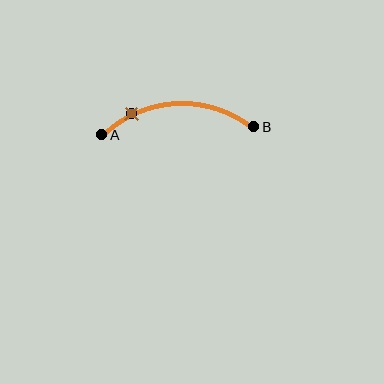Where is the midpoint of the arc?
The arc midpoint is the point on the curve farthest from the straight line joining A and B. It sits above that line.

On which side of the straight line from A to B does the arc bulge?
The arc bulges above the straight line connecting A and B.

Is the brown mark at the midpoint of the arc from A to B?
No. The brown mark lies on the arc but is closer to endpoint A. The arc midpoint would be at the point on the curve equidistant along the arc from both A and B.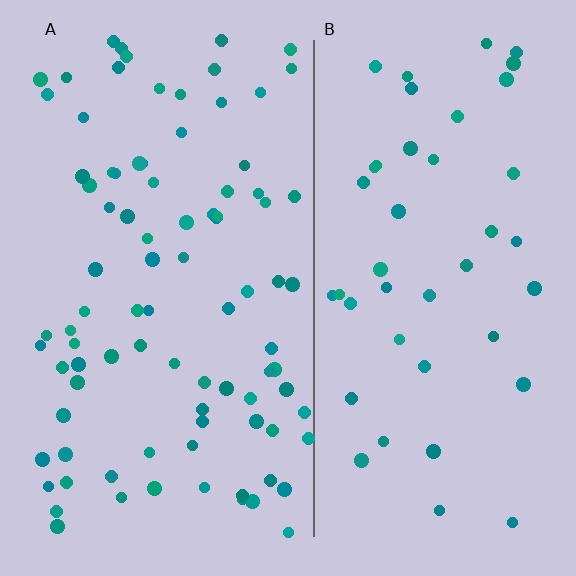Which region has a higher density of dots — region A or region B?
A (the left).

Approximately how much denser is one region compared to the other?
Approximately 2.0× — region A over region B.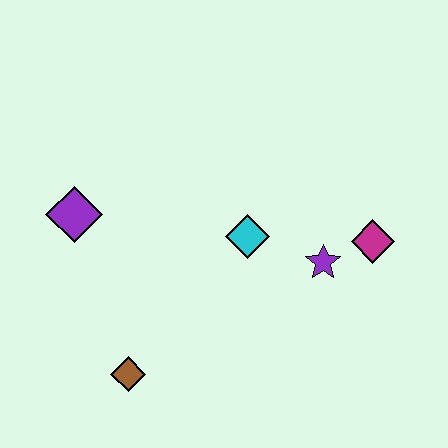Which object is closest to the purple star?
The magenta diamond is closest to the purple star.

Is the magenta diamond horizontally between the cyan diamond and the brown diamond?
No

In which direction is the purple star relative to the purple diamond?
The purple star is to the right of the purple diamond.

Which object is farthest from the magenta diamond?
The purple diamond is farthest from the magenta diamond.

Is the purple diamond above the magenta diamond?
Yes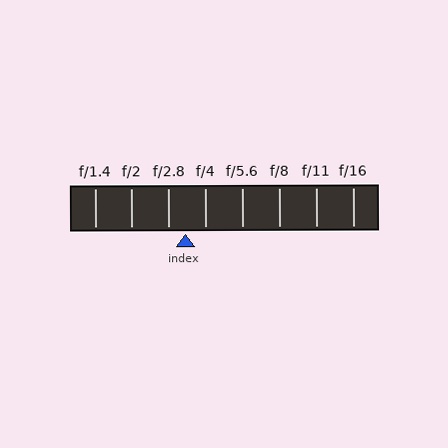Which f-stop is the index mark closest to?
The index mark is closest to f/2.8.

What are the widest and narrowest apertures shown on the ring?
The widest aperture shown is f/1.4 and the narrowest is f/16.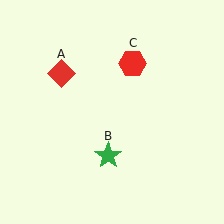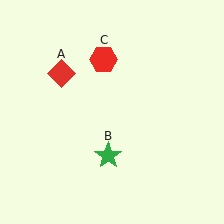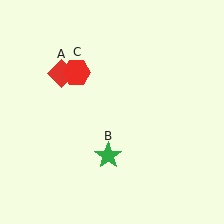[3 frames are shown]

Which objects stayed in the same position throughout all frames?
Red diamond (object A) and green star (object B) remained stationary.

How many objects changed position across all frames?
1 object changed position: red hexagon (object C).